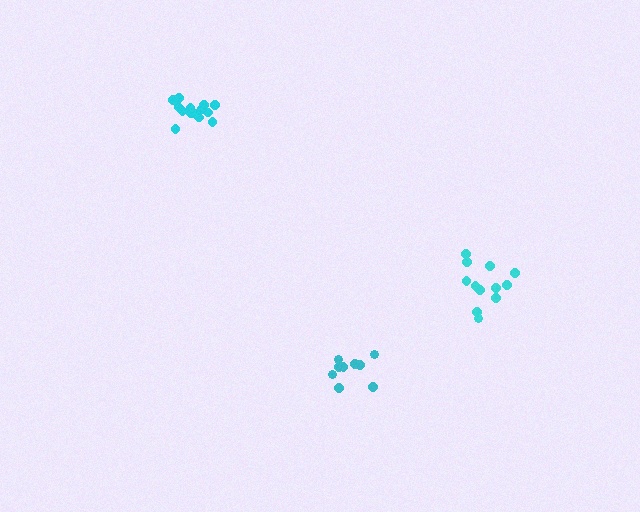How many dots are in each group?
Group 1: 12 dots, Group 2: 9 dots, Group 3: 14 dots (35 total).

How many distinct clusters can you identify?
There are 3 distinct clusters.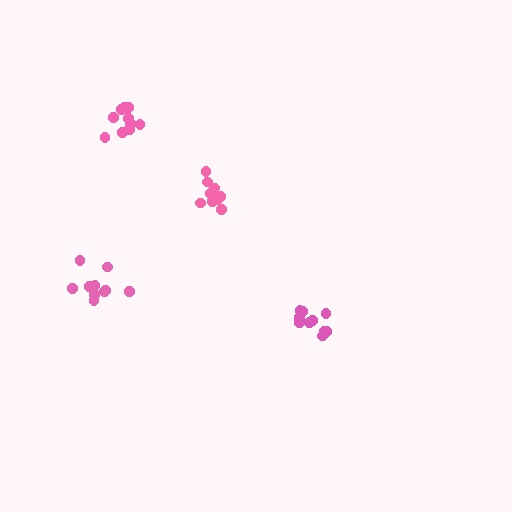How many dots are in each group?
Group 1: 10 dots, Group 2: 10 dots, Group 3: 10 dots, Group 4: 12 dots (42 total).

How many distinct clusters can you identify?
There are 4 distinct clusters.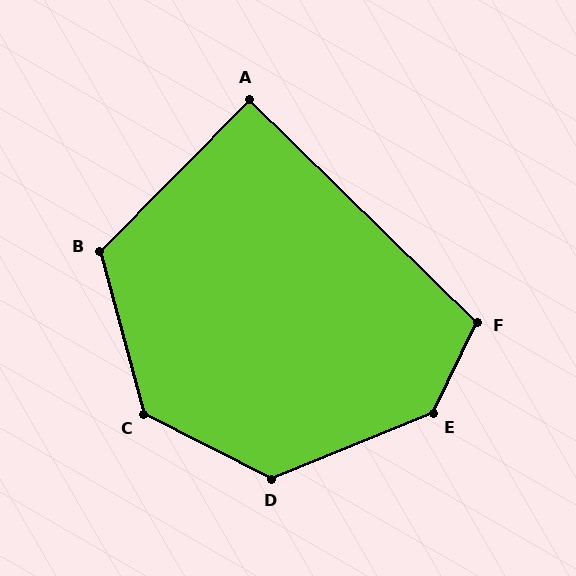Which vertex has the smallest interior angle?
A, at approximately 90 degrees.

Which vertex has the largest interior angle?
E, at approximately 138 degrees.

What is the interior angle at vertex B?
Approximately 120 degrees (obtuse).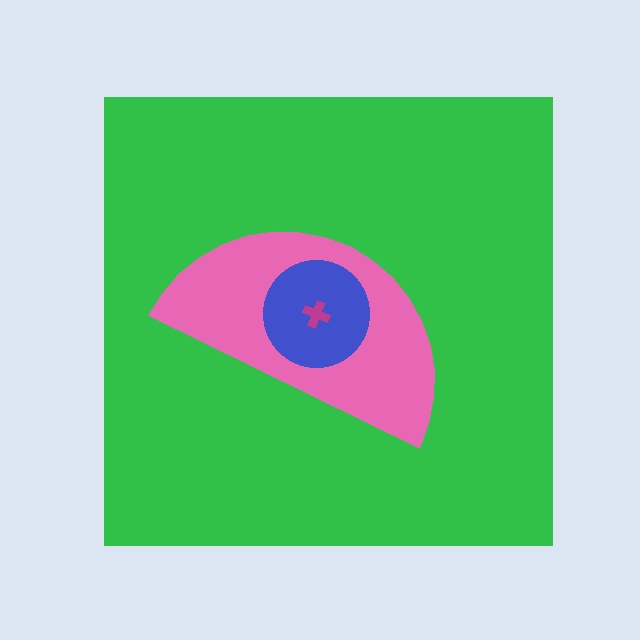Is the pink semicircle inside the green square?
Yes.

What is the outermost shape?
The green square.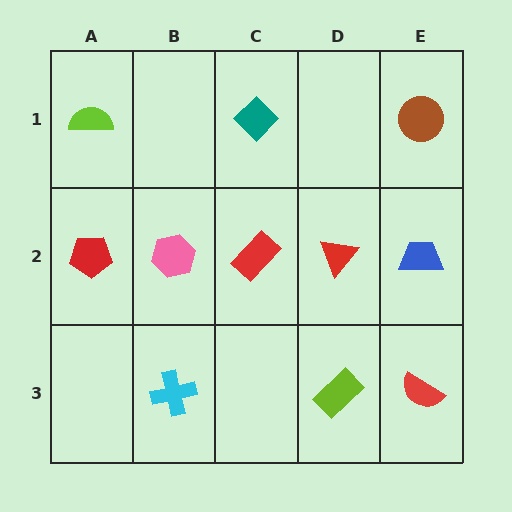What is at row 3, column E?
A red semicircle.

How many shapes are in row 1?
3 shapes.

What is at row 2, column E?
A blue trapezoid.